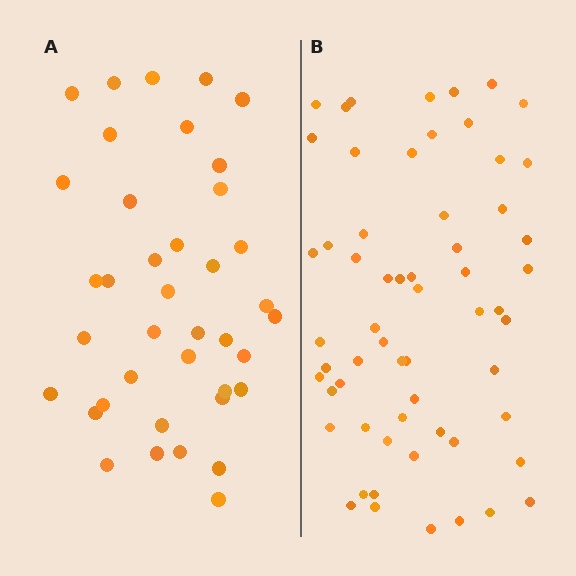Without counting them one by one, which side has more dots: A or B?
Region B (the right region) has more dots.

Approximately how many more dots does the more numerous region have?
Region B has approximately 20 more dots than region A.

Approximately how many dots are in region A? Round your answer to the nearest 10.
About 40 dots. (The exact count is 39, which rounds to 40.)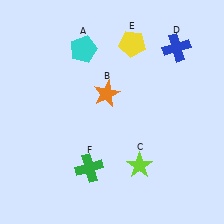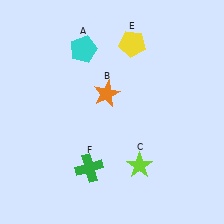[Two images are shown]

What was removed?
The blue cross (D) was removed in Image 2.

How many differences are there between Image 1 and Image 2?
There is 1 difference between the two images.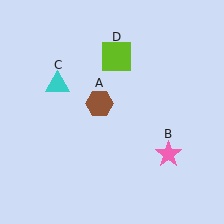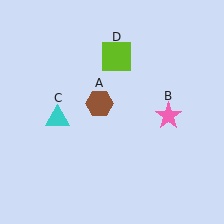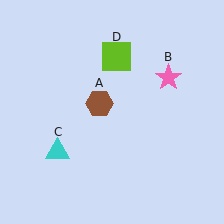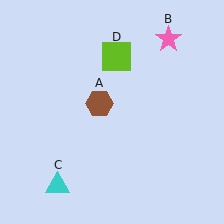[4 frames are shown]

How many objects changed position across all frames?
2 objects changed position: pink star (object B), cyan triangle (object C).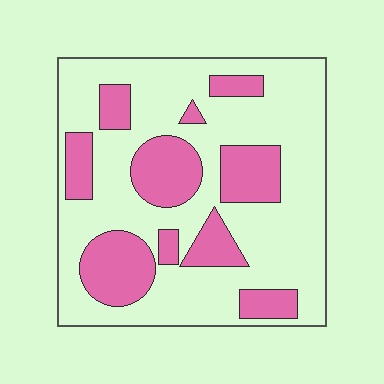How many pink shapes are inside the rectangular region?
10.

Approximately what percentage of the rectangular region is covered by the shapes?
Approximately 30%.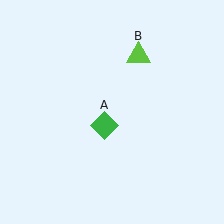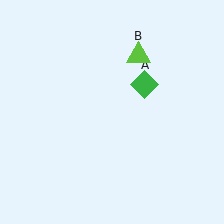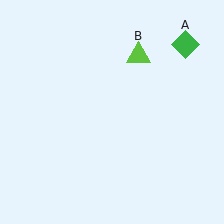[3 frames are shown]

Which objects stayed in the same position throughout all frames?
Lime triangle (object B) remained stationary.